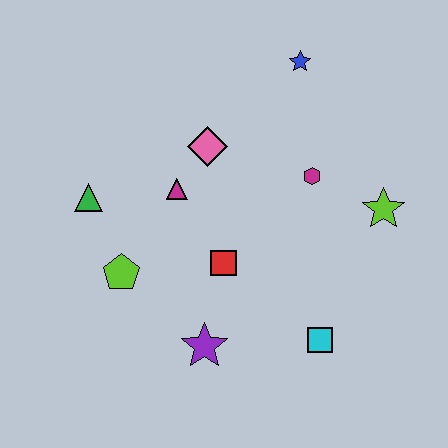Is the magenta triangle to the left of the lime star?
Yes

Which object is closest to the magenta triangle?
The pink diamond is closest to the magenta triangle.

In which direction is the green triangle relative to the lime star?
The green triangle is to the left of the lime star.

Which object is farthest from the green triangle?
The lime star is farthest from the green triangle.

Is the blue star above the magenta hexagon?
Yes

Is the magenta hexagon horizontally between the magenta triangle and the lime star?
Yes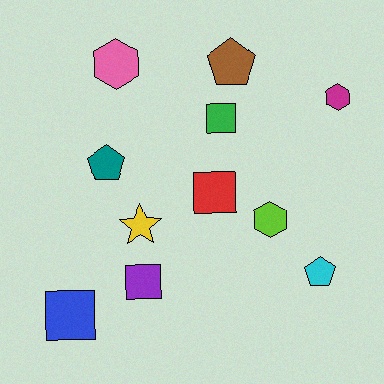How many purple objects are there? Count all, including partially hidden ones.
There is 1 purple object.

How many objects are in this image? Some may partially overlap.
There are 11 objects.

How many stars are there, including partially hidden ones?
There is 1 star.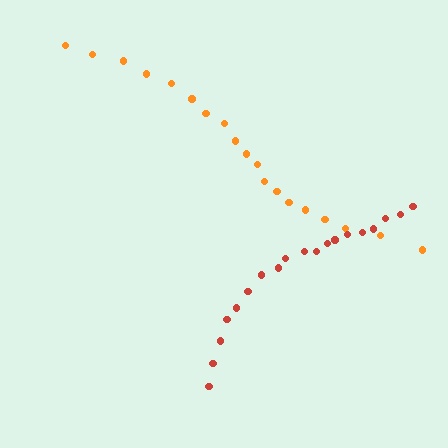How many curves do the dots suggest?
There are 2 distinct paths.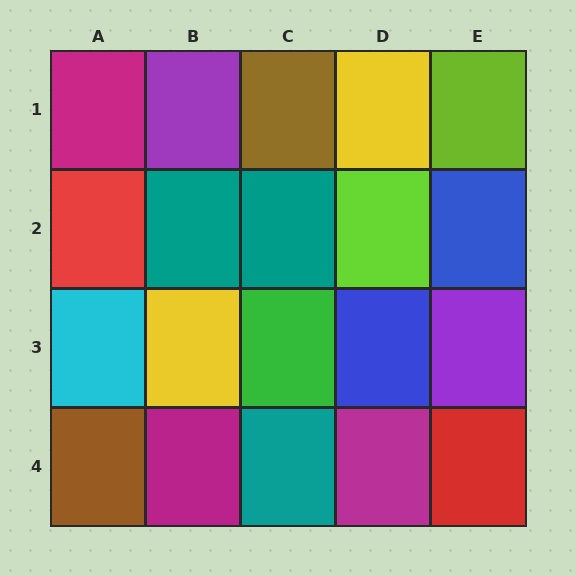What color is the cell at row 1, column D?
Yellow.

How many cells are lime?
2 cells are lime.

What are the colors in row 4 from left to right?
Brown, magenta, teal, magenta, red.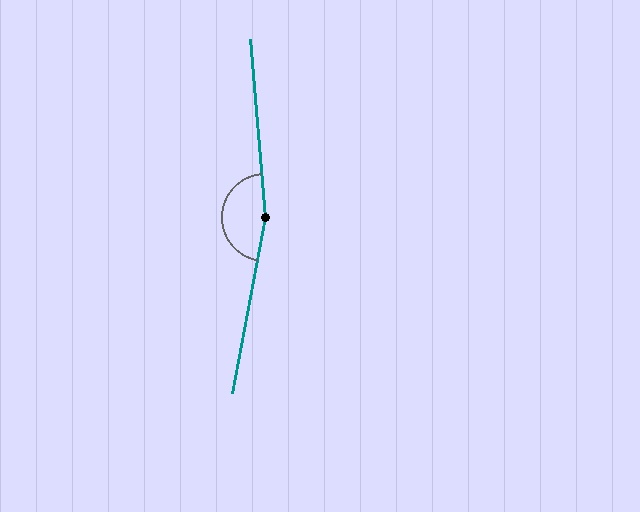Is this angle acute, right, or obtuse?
It is obtuse.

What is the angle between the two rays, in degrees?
Approximately 165 degrees.